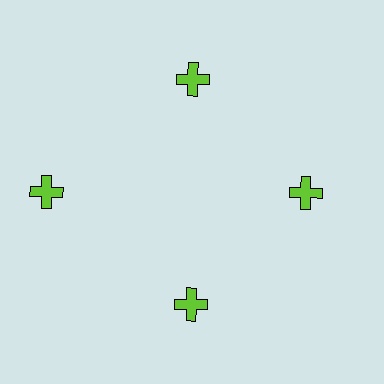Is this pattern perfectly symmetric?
No. The 4 lime crosses are arranged in a ring, but one element near the 9 o'clock position is pushed outward from the center, breaking the 4-fold rotational symmetry.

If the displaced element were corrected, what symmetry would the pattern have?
It would have 4-fold rotational symmetry — the pattern would map onto itself every 90 degrees.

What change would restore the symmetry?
The symmetry would be restored by moving it inward, back onto the ring so that all 4 crosses sit at equal angles and equal distance from the center.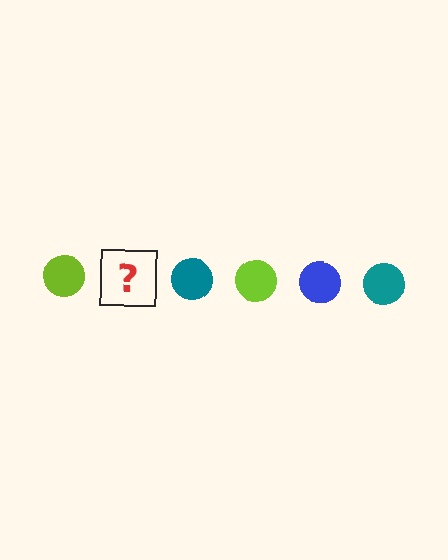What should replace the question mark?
The question mark should be replaced with a blue circle.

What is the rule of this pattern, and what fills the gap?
The rule is that the pattern cycles through lime, blue, teal circles. The gap should be filled with a blue circle.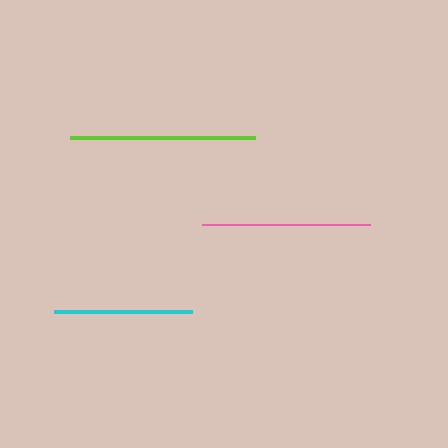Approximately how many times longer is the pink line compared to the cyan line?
The pink line is approximately 1.2 times the length of the cyan line.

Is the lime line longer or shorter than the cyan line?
The lime line is longer than the cyan line.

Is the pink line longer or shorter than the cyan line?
The pink line is longer than the cyan line.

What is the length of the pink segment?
The pink segment is approximately 168 pixels long.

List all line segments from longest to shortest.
From longest to shortest: lime, pink, cyan.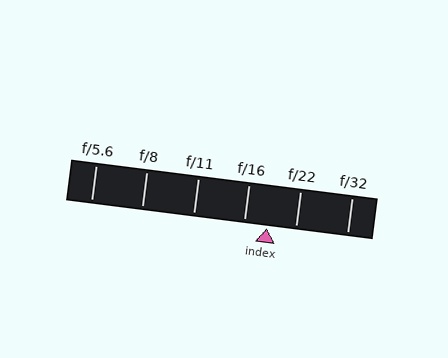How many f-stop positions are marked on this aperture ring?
There are 6 f-stop positions marked.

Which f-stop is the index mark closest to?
The index mark is closest to f/16.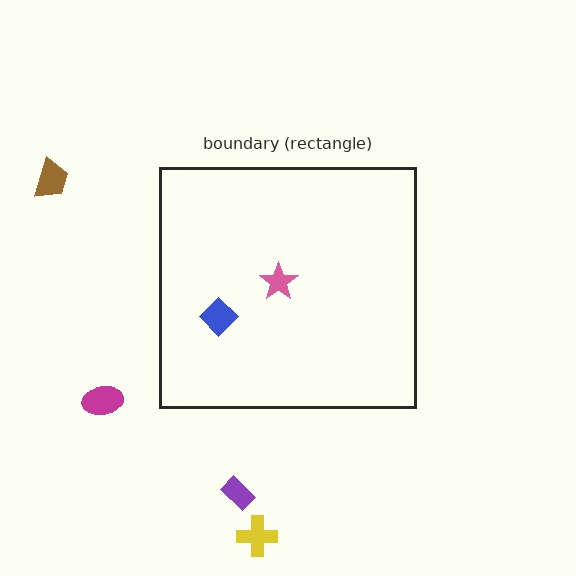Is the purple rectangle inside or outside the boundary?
Outside.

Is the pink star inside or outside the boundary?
Inside.